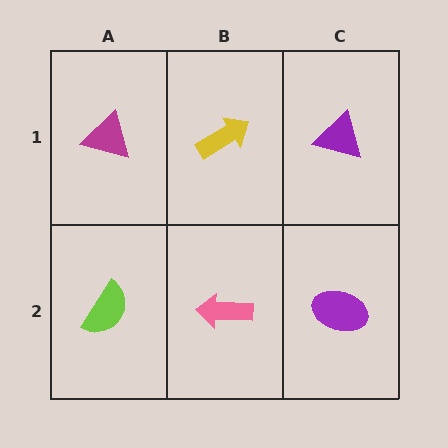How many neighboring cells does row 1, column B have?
3.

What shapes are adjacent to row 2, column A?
A magenta triangle (row 1, column A), a pink arrow (row 2, column B).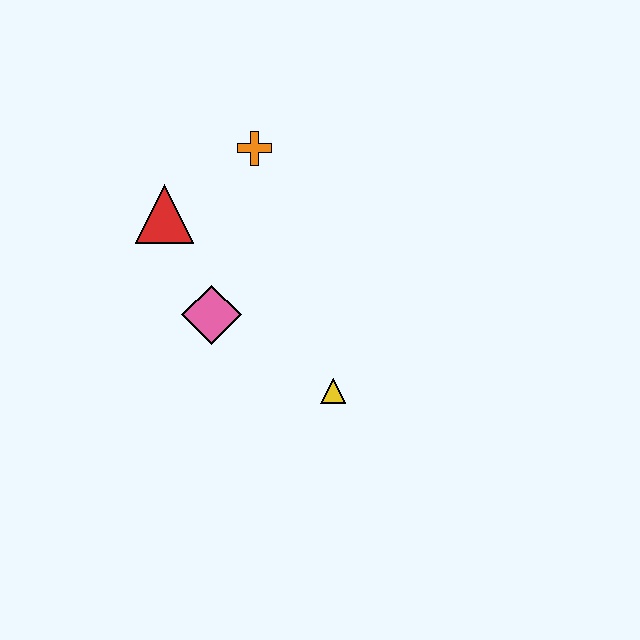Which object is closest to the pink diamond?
The red triangle is closest to the pink diamond.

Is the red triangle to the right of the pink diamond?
No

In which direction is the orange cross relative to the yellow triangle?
The orange cross is above the yellow triangle.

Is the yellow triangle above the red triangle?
No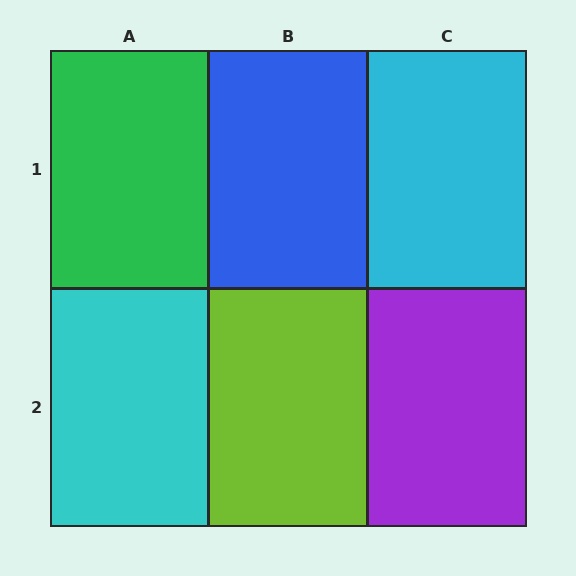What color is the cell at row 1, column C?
Cyan.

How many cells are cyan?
2 cells are cyan.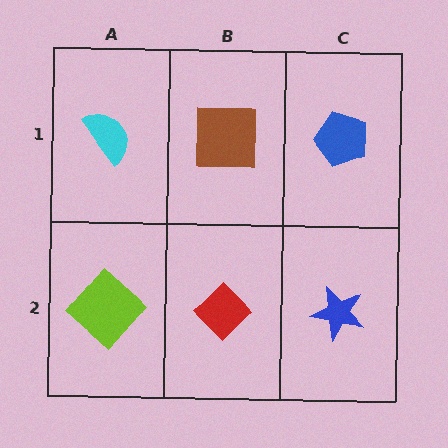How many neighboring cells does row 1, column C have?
2.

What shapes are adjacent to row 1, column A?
A lime diamond (row 2, column A), a brown square (row 1, column B).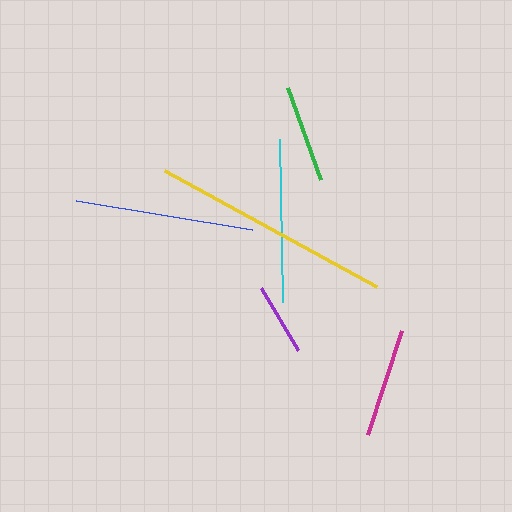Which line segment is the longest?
The yellow line is the longest at approximately 241 pixels.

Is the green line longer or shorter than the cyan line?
The cyan line is longer than the green line.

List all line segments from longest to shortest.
From longest to shortest: yellow, blue, cyan, magenta, green, purple.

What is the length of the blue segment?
The blue segment is approximately 179 pixels long.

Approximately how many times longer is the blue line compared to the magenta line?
The blue line is approximately 1.6 times the length of the magenta line.